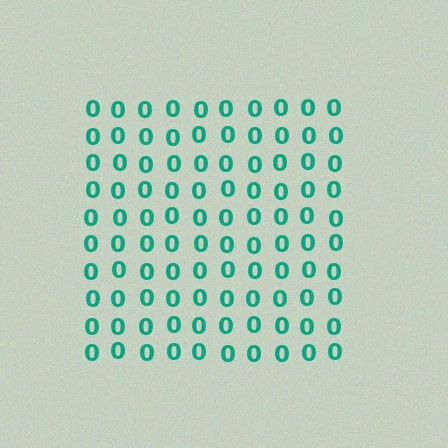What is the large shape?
The large shape is a square.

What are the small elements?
The small elements are digit 0's.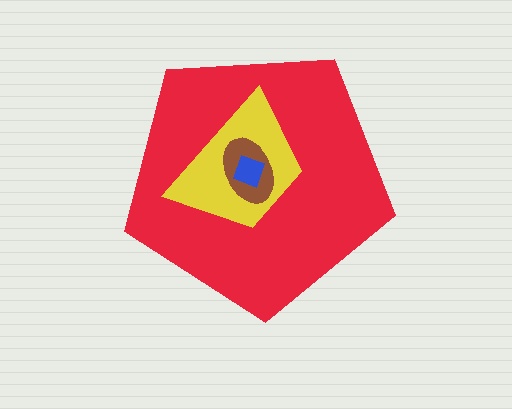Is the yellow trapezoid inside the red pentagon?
Yes.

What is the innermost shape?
The blue diamond.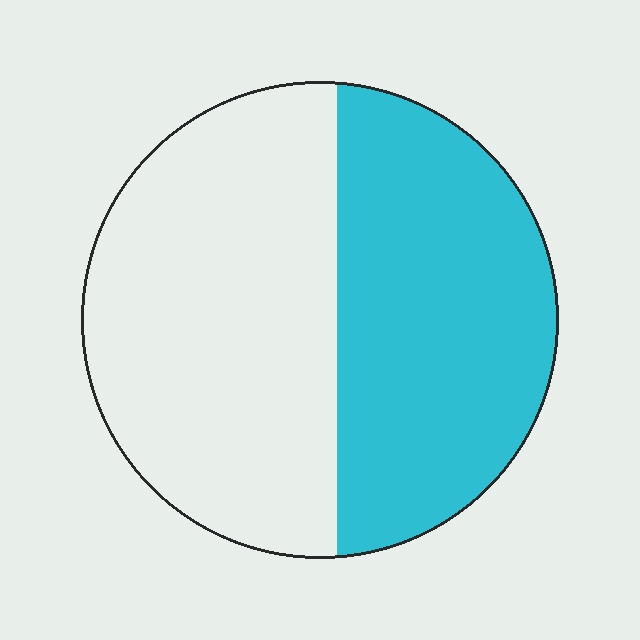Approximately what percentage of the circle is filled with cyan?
Approximately 45%.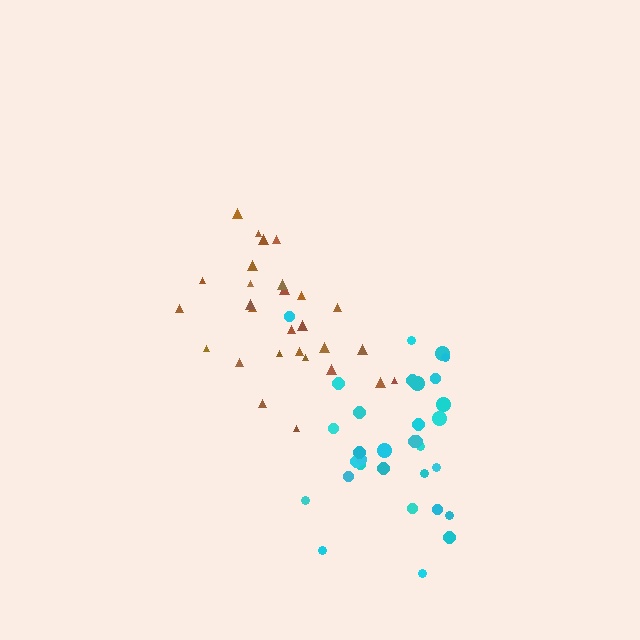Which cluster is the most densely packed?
Cyan.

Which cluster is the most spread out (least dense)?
Brown.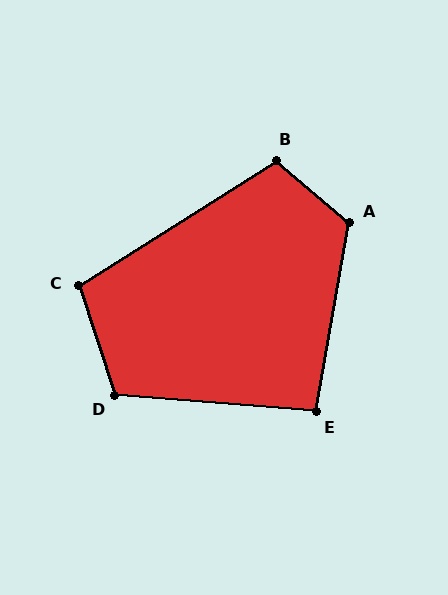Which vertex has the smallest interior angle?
E, at approximately 96 degrees.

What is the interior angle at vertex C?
Approximately 104 degrees (obtuse).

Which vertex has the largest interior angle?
A, at approximately 120 degrees.